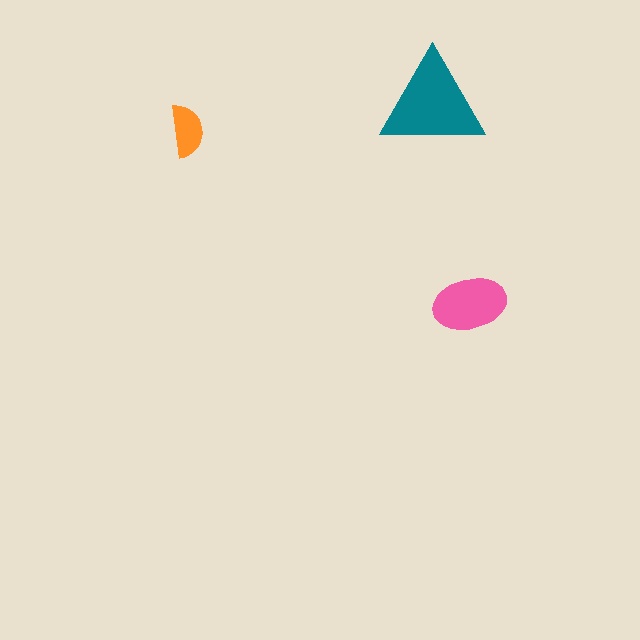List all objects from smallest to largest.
The orange semicircle, the pink ellipse, the teal triangle.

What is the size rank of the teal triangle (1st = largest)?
1st.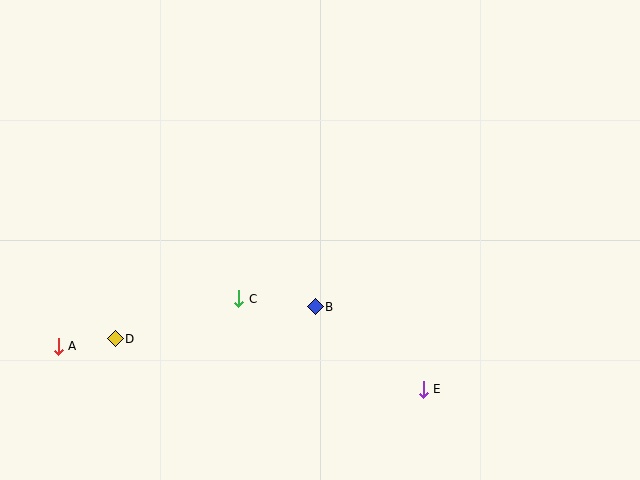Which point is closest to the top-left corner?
Point A is closest to the top-left corner.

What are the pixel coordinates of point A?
Point A is at (58, 346).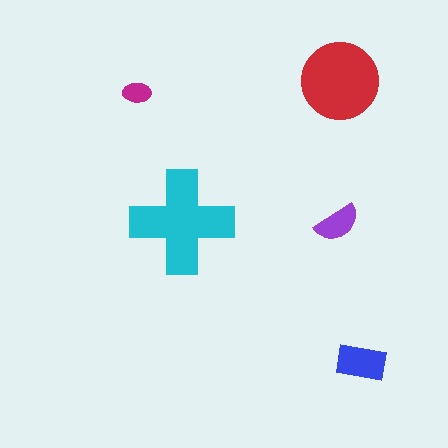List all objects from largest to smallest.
The cyan cross, the red circle, the blue rectangle, the purple semicircle, the magenta ellipse.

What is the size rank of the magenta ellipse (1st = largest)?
5th.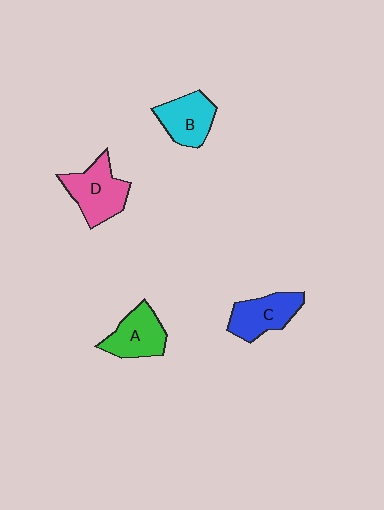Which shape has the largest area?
Shape D (pink).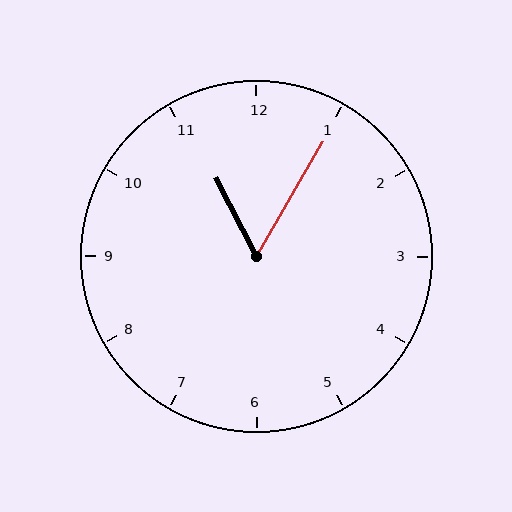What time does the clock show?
11:05.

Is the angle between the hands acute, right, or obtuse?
It is acute.